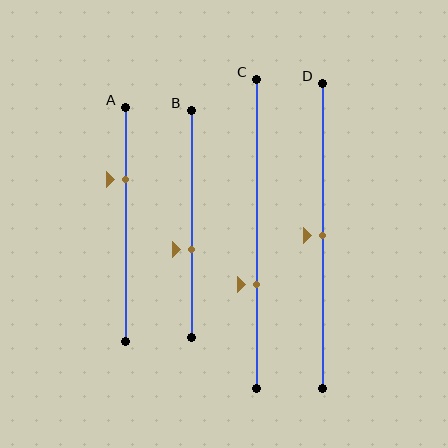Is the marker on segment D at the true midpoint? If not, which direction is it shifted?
Yes, the marker on segment D is at the true midpoint.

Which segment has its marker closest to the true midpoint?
Segment D has its marker closest to the true midpoint.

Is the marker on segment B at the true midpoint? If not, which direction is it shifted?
No, the marker on segment B is shifted downward by about 11% of the segment length.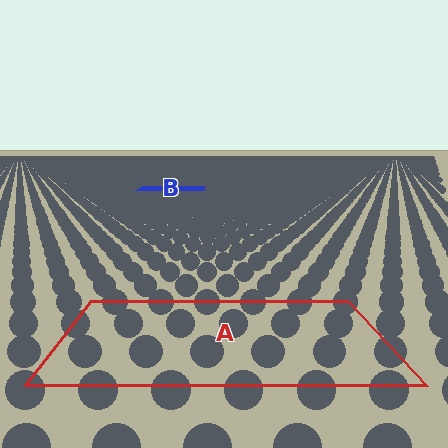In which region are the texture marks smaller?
The texture marks are smaller in region B, because it is farther away.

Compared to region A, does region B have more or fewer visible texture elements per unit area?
Region B has more texture elements per unit area — they are packed more densely because it is farther away.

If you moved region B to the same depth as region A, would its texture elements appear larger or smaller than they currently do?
They would appear larger. At a closer depth, the same texture elements are projected at a bigger on-screen size.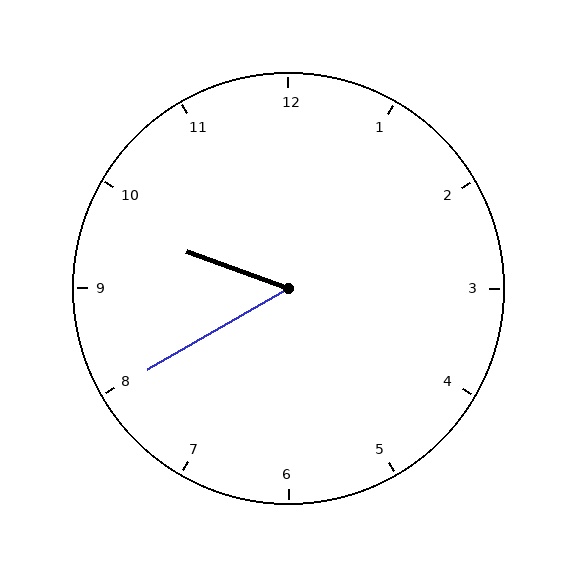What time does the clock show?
9:40.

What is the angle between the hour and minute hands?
Approximately 50 degrees.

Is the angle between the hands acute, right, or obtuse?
It is acute.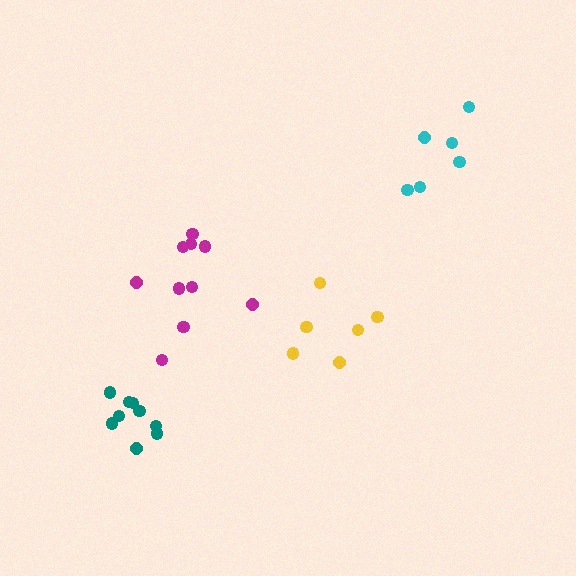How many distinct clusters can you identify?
There are 4 distinct clusters.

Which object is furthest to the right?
The cyan cluster is rightmost.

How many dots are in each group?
Group 1: 10 dots, Group 2: 6 dots, Group 3: 6 dots, Group 4: 9 dots (31 total).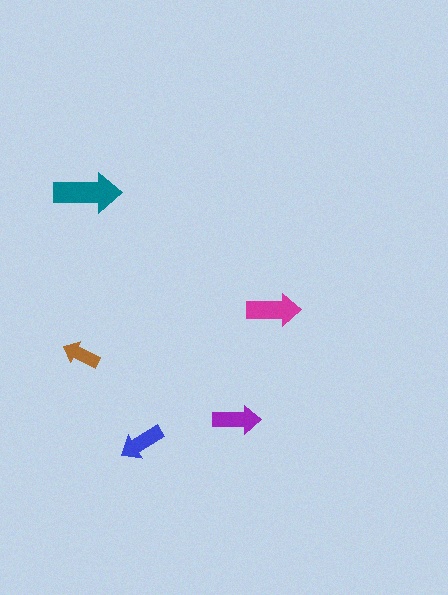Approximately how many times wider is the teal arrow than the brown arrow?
About 2 times wider.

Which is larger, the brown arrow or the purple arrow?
The purple one.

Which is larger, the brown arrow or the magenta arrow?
The magenta one.